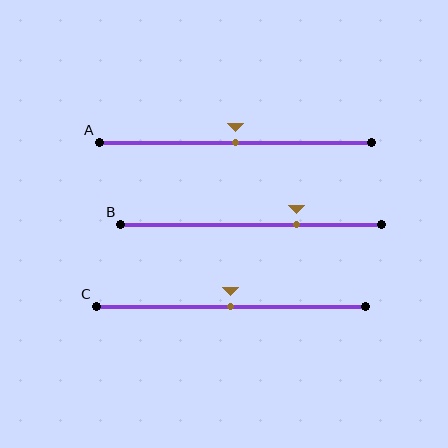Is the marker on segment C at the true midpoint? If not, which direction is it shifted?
Yes, the marker on segment C is at the true midpoint.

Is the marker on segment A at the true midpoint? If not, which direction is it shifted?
Yes, the marker on segment A is at the true midpoint.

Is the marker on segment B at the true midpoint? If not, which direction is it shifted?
No, the marker on segment B is shifted to the right by about 18% of the segment length.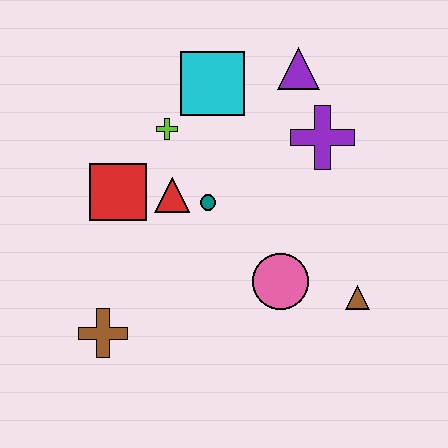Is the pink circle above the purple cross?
No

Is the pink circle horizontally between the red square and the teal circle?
No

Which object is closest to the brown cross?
The red square is closest to the brown cross.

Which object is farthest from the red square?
The brown triangle is farthest from the red square.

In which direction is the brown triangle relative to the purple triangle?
The brown triangle is below the purple triangle.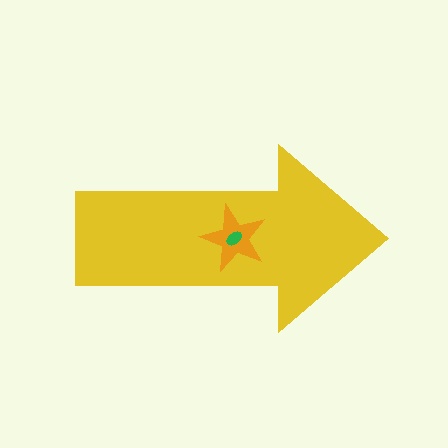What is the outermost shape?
The yellow arrow.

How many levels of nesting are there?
3.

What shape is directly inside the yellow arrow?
The orange star.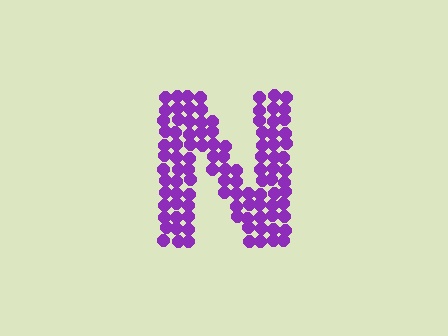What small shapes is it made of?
It is made of small circles.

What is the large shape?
The large shape is the letter N.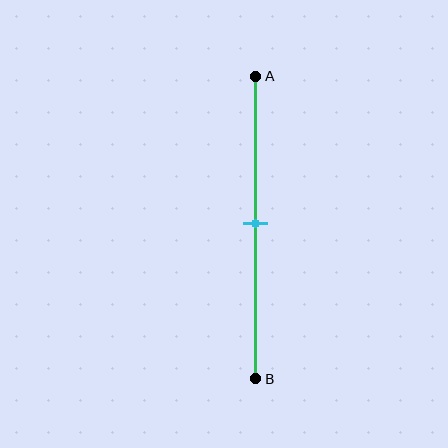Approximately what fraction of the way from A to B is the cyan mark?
The cyan mark is approximately 50% of the way from A to B.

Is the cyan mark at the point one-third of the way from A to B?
No, the mark is at about 50% from A, not at the 33% one-third point.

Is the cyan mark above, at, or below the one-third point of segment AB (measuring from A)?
The cyan mark is below the one-third point of segment AB.